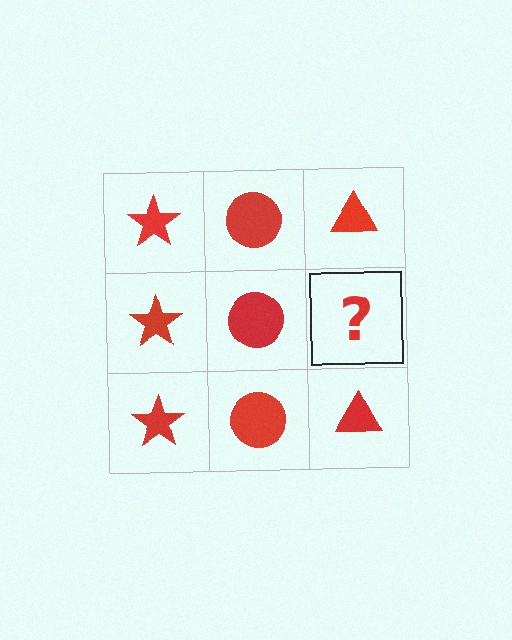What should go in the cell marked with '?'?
The missing cell should contain a red triangle.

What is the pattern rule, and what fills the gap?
The rule is that each column has a consistent shape. The gap should be filled with a red triangle.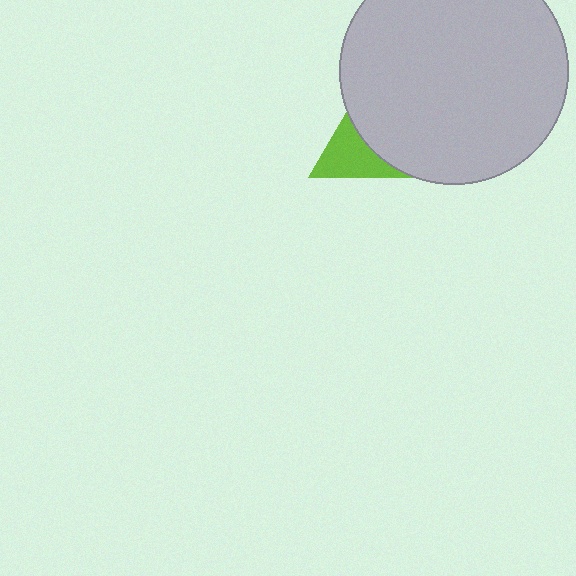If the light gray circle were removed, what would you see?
You would see the complete lime triangle.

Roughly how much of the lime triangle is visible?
A small part of it is visible (roughly 35%).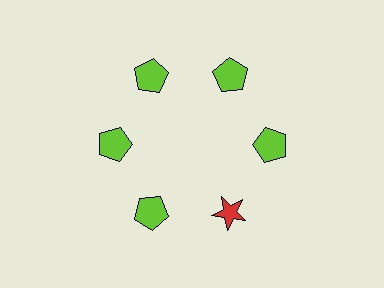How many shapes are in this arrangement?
There are 6 shapes arranged in a ring pattern.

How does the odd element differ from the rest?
It differs in both color (red instead of lime) and shape (star instead of pentagon).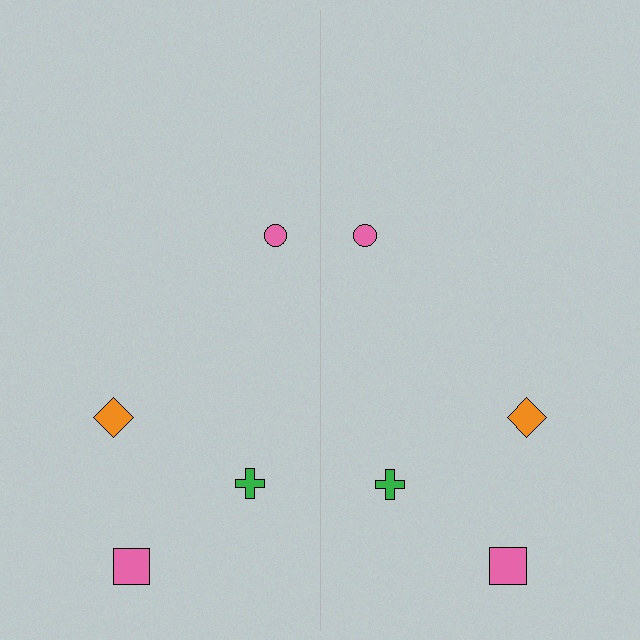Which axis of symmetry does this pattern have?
The pattern has a vertical axis of symmetry running through the center of the image.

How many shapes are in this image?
There are 8 shapes in this image.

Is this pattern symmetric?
Yes, this pattern has bilateral (reflection) symmetry.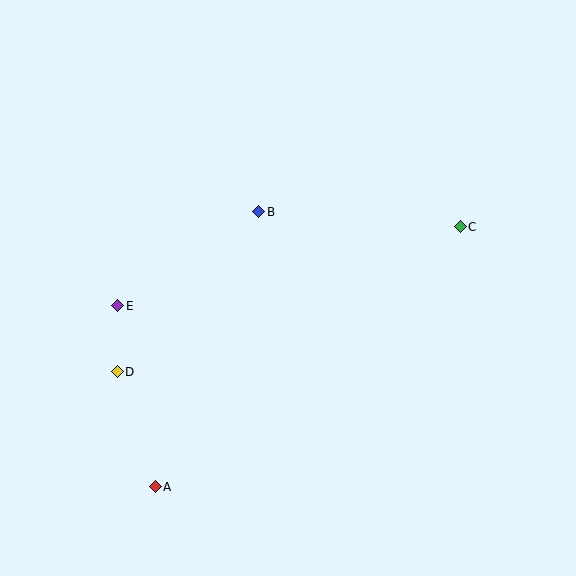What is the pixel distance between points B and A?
The distance between B and A is 294 pixels.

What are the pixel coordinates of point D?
Point D is at (117, 372).